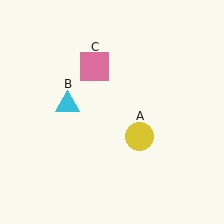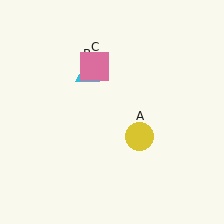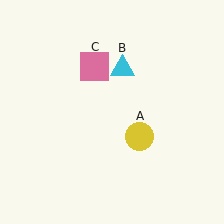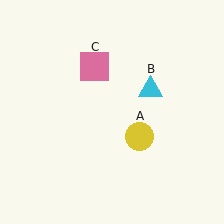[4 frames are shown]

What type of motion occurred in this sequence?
The cyan triangle (object B) rotated clockwise around the center of the scene.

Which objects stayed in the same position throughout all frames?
Yellow circle (object A) and pink square (object C) remained stationary.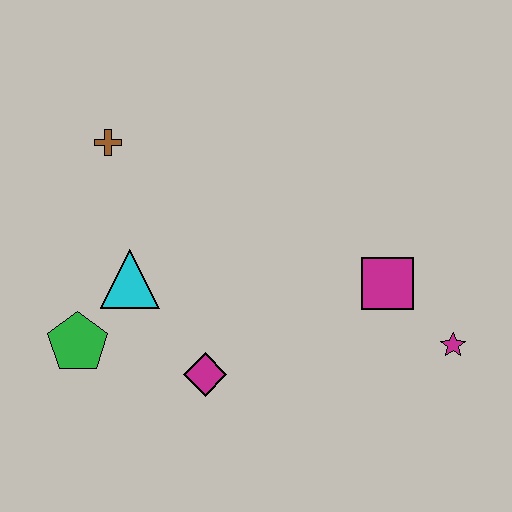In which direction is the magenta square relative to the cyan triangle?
The magenta square is to the right of the cyan triangle.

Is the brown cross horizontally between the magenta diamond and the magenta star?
No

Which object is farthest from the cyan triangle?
The magenta star is farthest from the cyan triangle.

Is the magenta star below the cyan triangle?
Yes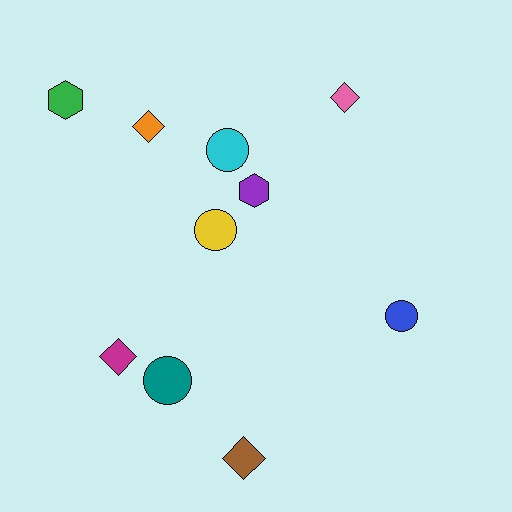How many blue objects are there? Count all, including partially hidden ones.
There is 1 blue object.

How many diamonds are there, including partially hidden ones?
There are 4 diamonds.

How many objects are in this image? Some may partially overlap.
There are 10 objects.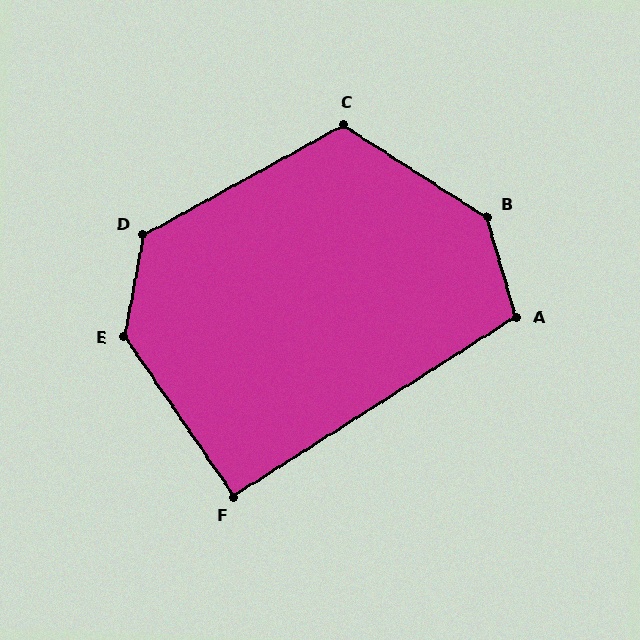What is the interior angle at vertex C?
Approximately 119 degrees (obtuse).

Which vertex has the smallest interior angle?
F, at approximately 92 degrees.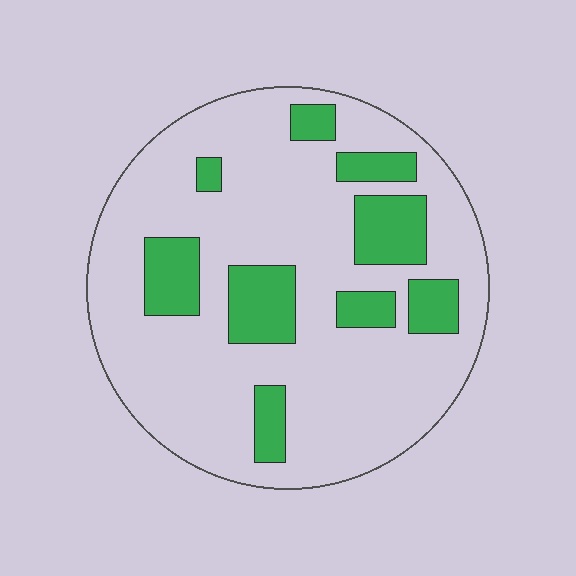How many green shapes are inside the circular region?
9.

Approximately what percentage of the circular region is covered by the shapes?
Approximately 20%.